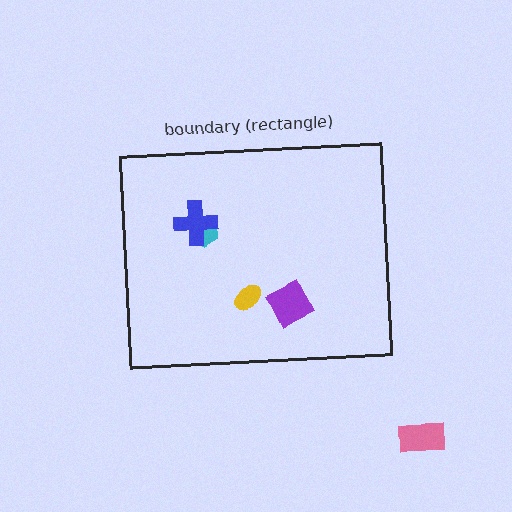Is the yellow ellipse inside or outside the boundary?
Inside.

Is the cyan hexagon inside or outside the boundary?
Inside.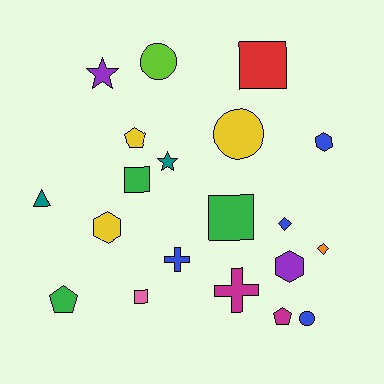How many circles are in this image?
There are 3 circles.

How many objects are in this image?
There are 20 objects.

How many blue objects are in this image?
There are 4 blue objects.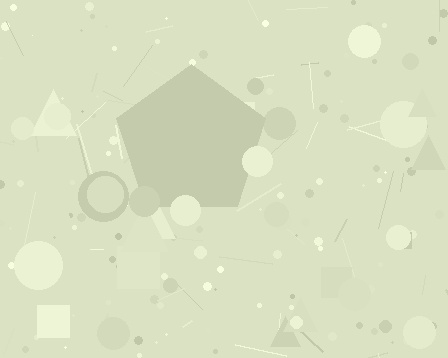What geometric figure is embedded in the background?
A pentagon is embedded in the background.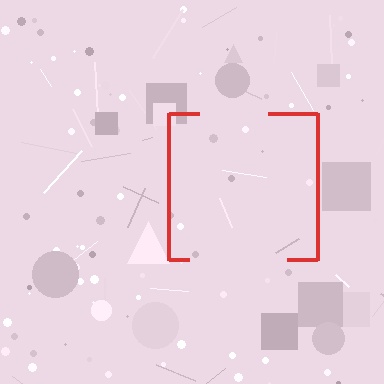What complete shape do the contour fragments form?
The contour fragments form a square.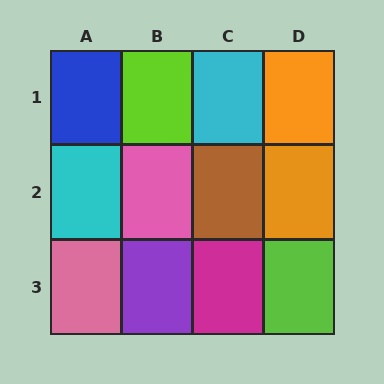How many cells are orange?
2 cells are orange.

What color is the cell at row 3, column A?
Pink.